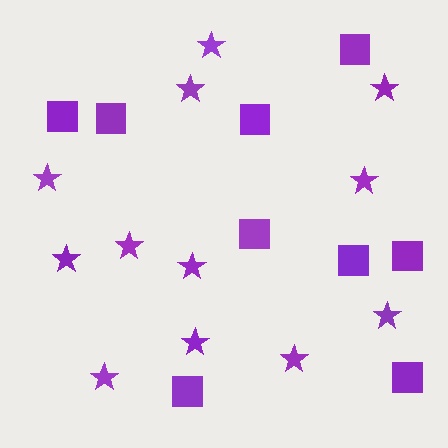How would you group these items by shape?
There are 2 groups: one group of stars (12) and one group of squares (9).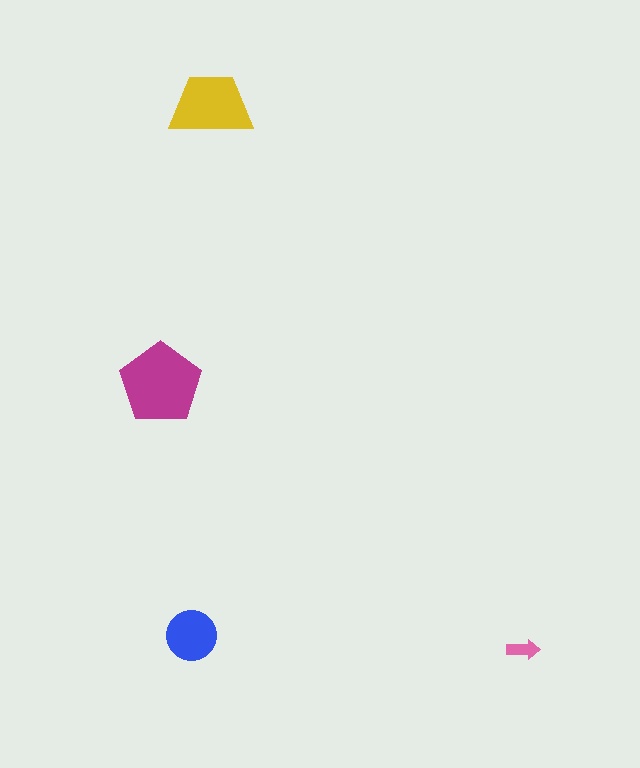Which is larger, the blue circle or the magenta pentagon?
The magenta pentagon.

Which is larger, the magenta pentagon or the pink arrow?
The magenta pentagon.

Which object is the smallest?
The pink arrow.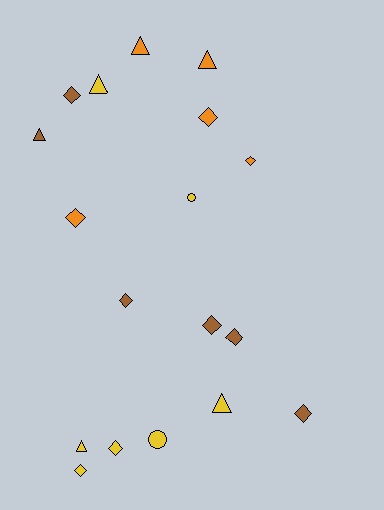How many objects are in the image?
There are 18 objects.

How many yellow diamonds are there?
There are 2 yellow diamonds.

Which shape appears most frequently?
Diamond, with 10 objects.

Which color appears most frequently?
Yellow, with 7 objects.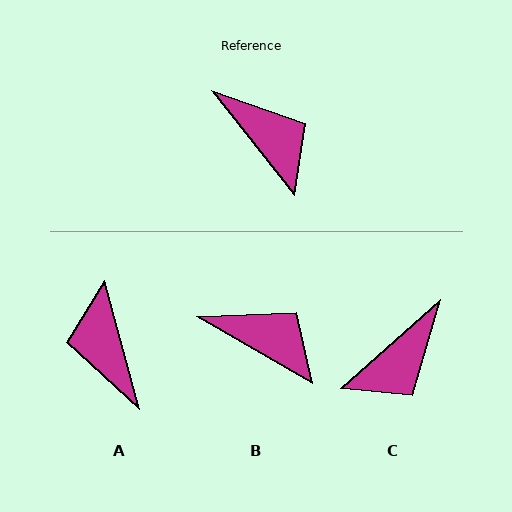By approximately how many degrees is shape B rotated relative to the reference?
Approximately 22 degrees counter-clockwise.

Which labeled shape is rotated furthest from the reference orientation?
A, about 157 degrees away.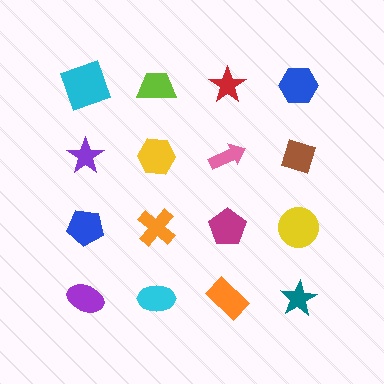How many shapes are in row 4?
4 shapes.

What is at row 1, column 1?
A cyan square.